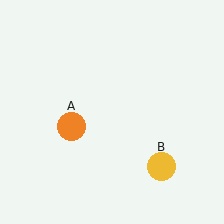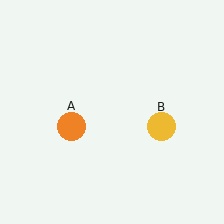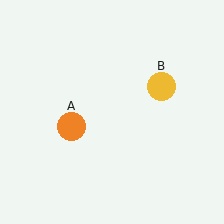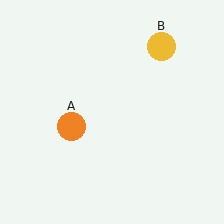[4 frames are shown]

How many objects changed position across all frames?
1 object changed position: yellow circle (object B).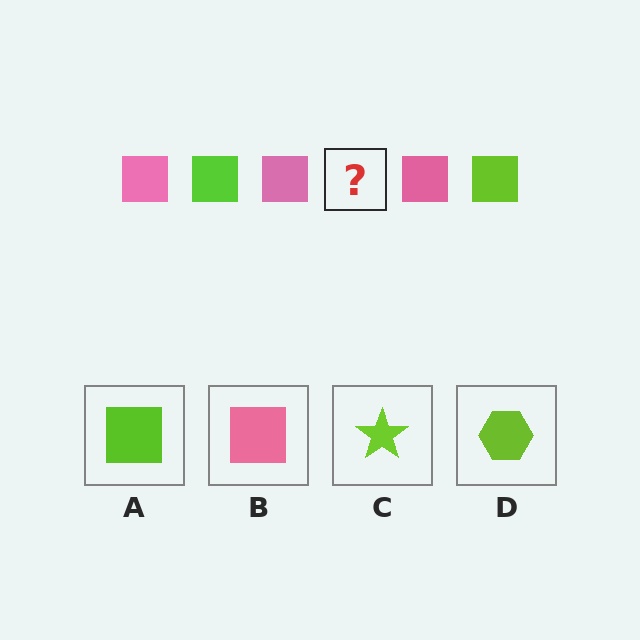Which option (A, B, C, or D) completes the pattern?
A.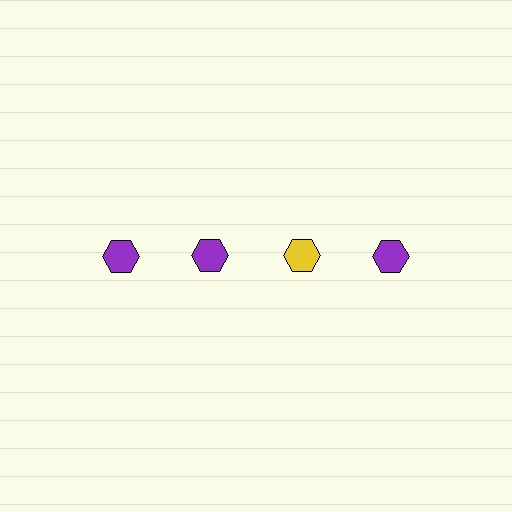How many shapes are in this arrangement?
There are 4 shapes arranged in a grid pattern.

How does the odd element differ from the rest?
It has a different color: yellow instead of purple.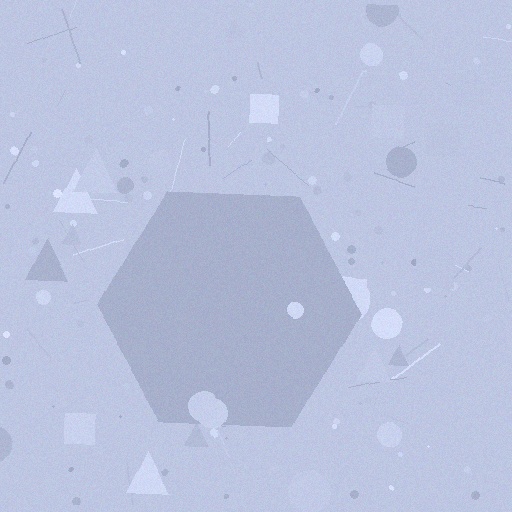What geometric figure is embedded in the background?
A hexagon is embedded in the background.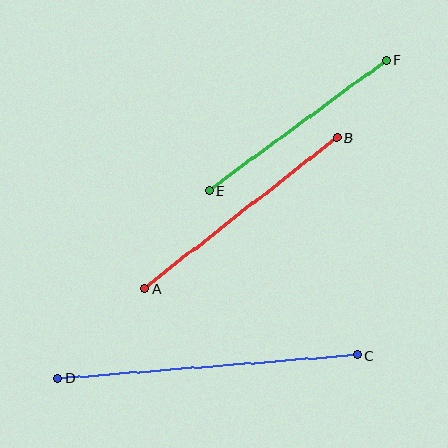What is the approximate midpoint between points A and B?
The midpoint is at approximately (241, 213) pixels.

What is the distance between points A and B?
The distance is approximately 244 pixels.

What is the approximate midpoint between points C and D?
The midpoint is at approximately (207, 367) pixels.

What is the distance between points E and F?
The distance is approximately 220 pixels.